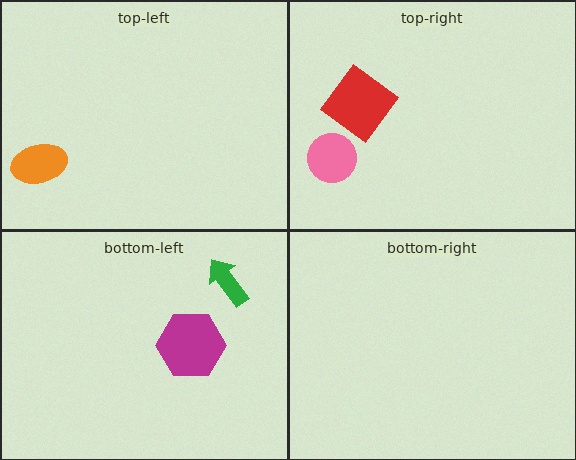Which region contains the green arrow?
The bottom-left region.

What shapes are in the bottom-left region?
The green arrow, the magenta hexagon.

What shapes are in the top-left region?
The orange ellipse.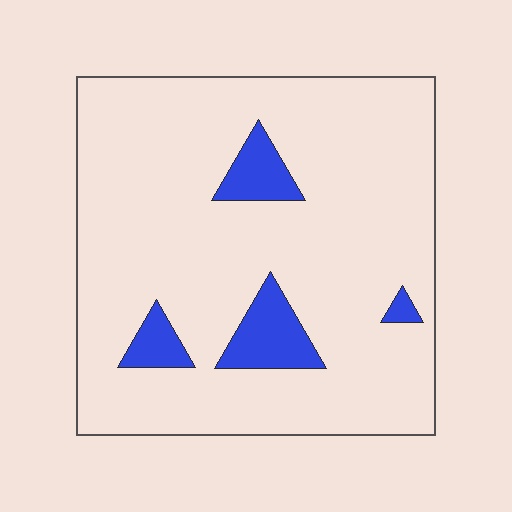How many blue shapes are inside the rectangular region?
4.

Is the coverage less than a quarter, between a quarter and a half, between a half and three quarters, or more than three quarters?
Less than a quarter.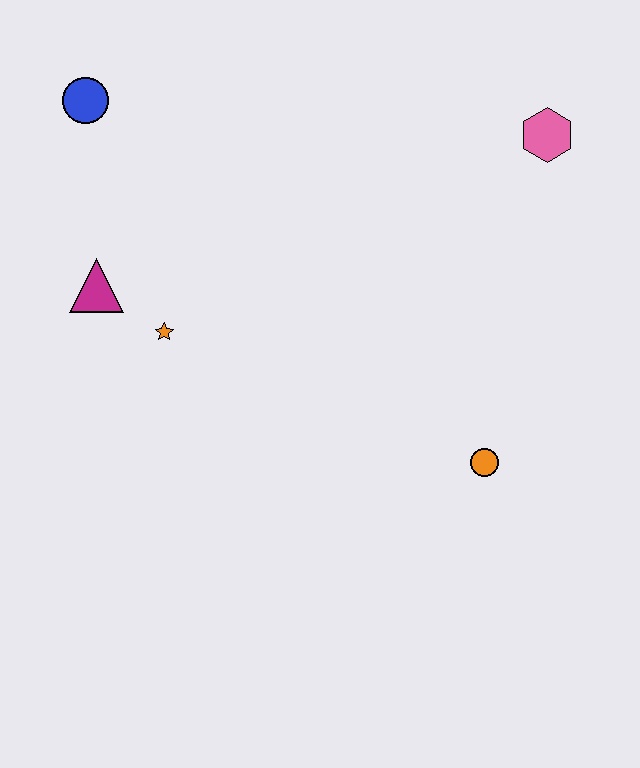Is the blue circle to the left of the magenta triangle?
Yes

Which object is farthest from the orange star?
The pink hexagon is farthest from the orange star.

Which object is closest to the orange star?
The magenta triangle is closest to the orange star.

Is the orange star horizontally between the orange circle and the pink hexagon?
No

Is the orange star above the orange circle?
Yes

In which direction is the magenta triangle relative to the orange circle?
The magenta triangle is to the left of the orange circle.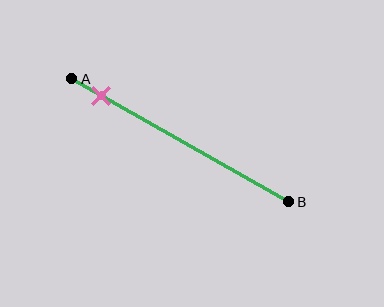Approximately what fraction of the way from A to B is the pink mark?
The pink mark is approximately 15% of the way from A to B.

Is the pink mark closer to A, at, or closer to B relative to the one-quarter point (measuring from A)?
The pink mark is closer to point A than the one-quarter point of segment AB.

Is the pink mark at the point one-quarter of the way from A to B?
No, the mark is at about 15% from A, not at the 25% one-quarter point.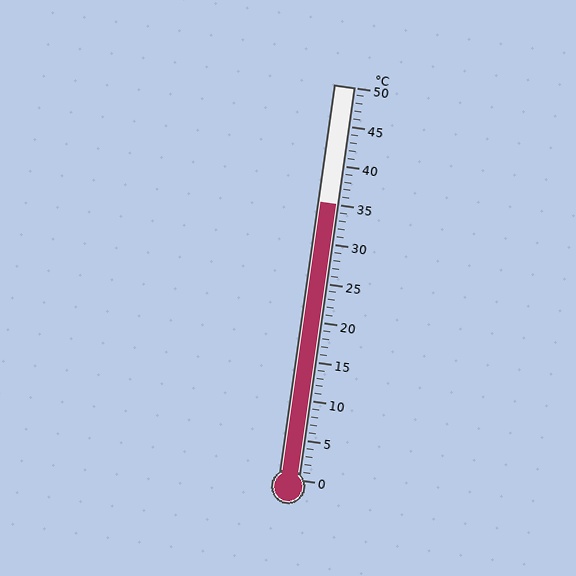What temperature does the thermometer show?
The thermometer shows approximately 35°C.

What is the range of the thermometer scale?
The thermometer scale ranges from 0°C to 50°C.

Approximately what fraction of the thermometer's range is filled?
The thermometer is filled to approximately 70% of its range.